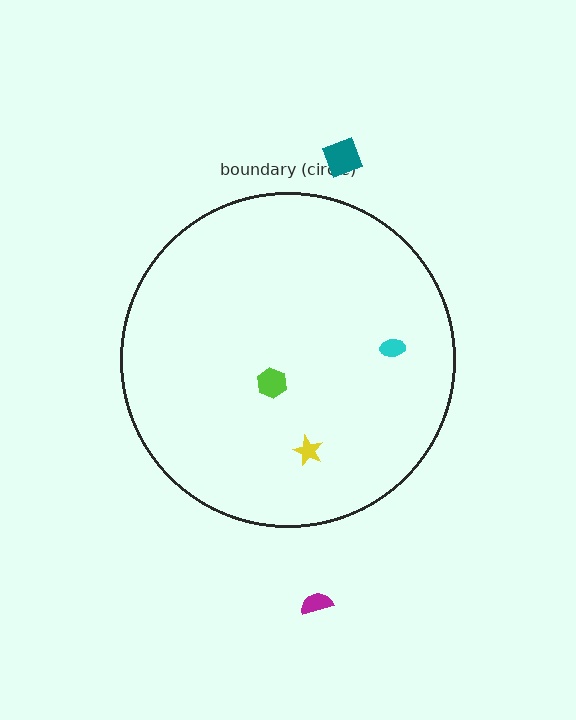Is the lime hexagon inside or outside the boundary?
Inside.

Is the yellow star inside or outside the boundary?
Inside.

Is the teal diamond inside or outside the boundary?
Outside.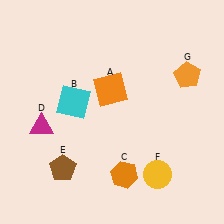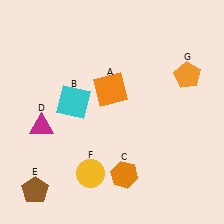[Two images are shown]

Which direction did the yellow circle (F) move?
The yellow circle (F) moved left.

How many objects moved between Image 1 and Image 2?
2 objects moved between the two images.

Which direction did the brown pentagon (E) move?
The brown pentagon (E) moved left.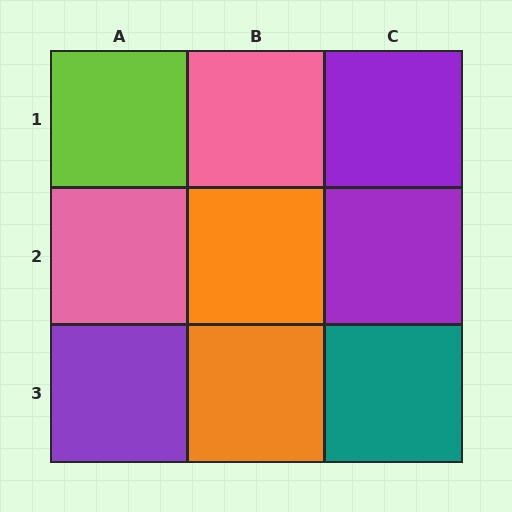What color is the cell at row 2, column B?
Orange.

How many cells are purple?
3 cells are purple.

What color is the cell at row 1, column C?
Purple.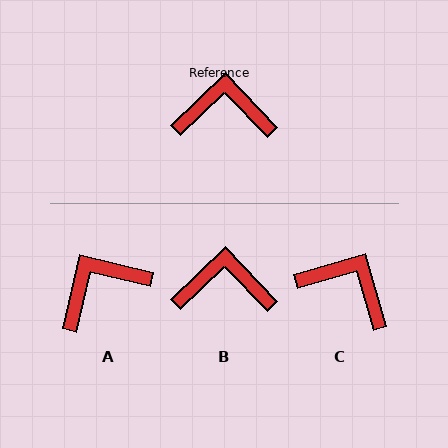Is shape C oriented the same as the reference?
No, it is off by about 28 degrees.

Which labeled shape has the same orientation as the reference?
B.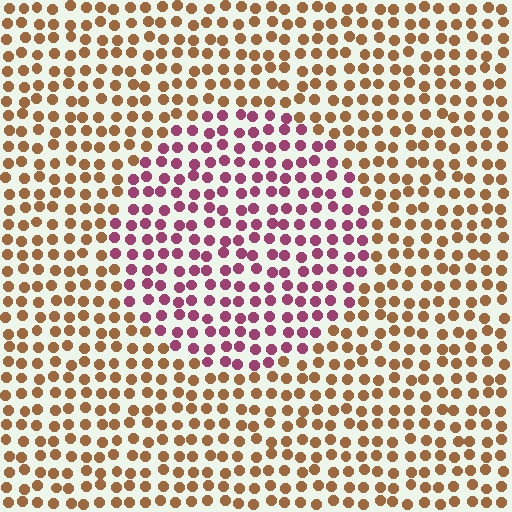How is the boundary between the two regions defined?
The boundary is defined purely by a slight shift in hue (about 58 degrees). Spacing, size, and orientation are identical on both sides.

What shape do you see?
I see a circle.